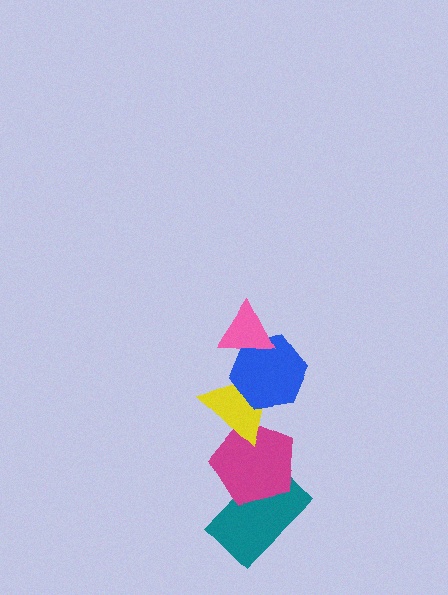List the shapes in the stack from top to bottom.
From top to bottom: the pink triangle, the blue hexagon, the yellow triangle, the magenta pentagon, the teal rectangle.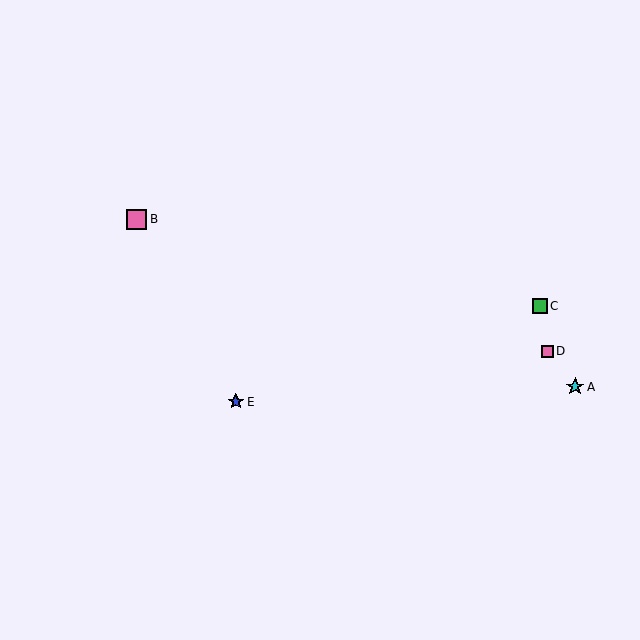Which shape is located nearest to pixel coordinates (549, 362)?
The pink square (labeled D) at (547, 351) is nearest to that location.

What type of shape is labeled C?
Shape C is a green square.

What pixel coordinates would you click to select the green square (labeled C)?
Click at (540, 306) to select the green square C.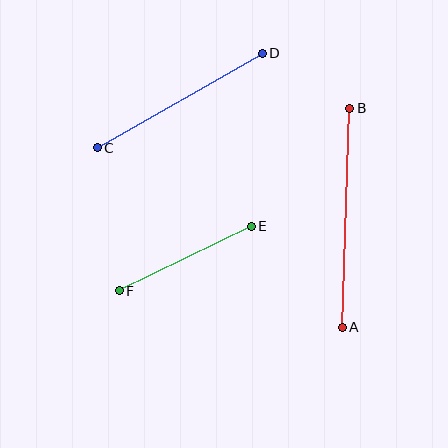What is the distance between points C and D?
The distance is approximately 190 pixels.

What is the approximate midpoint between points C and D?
The midpoint is at approximately (180, 100) pixels.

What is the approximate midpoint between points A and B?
The midpoint is at approximately (346, 218) pixels.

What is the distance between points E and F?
The distance is approximately 147 pixels.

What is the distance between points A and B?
The distance is approximately 219 pixels.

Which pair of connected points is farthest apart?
Points A and B are farthest apart.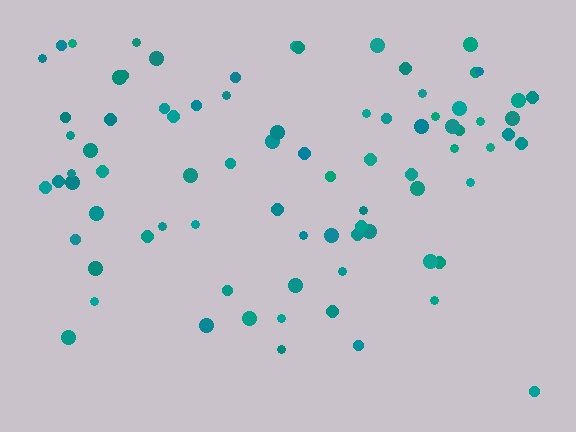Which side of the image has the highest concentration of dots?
The top.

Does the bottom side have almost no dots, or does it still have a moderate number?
Still a moderate number, just noticeably fewer than the top.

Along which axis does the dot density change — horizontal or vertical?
Vertical.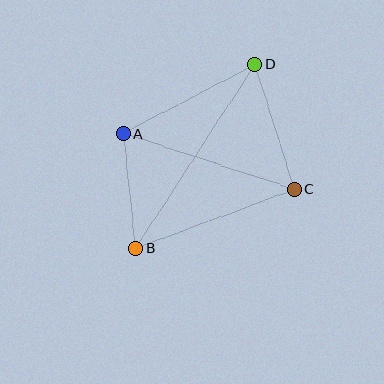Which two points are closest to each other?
Points A and B are closest to each other.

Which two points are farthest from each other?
Points B and D are farthest from each other.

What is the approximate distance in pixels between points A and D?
The distance between A and D is approximately 149 pixels.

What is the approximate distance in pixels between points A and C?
The distance between A and C is approximately 180 pixels.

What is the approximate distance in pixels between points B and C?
The distance between B and C is approximately 169 pixels.